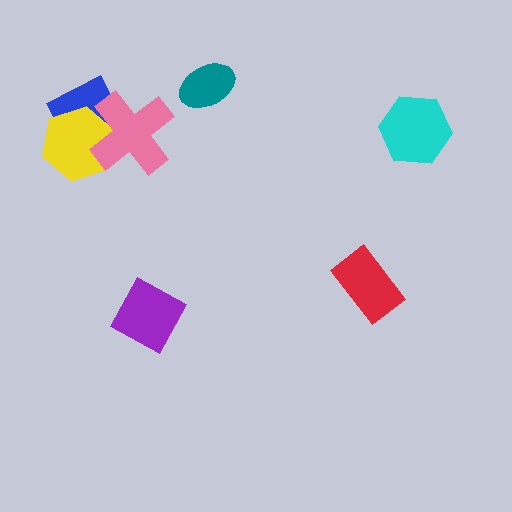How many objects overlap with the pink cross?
2 objects overlap with the pink cross.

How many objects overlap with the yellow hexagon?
2 objects overlap with the yellow hexagon.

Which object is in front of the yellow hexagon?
The pink cross is in front of the yellow hexagon.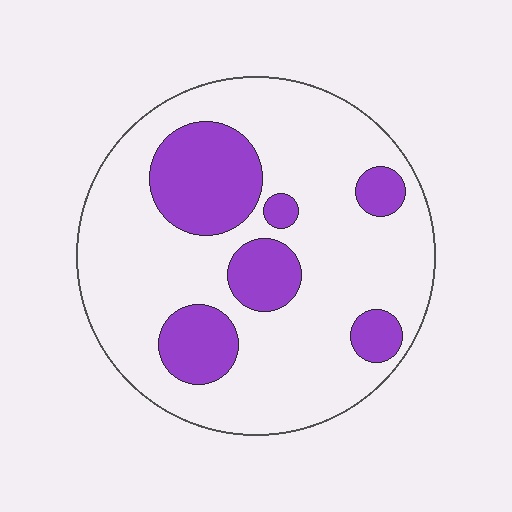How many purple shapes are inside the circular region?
6.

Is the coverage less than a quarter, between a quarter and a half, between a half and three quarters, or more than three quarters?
Less than a quarter.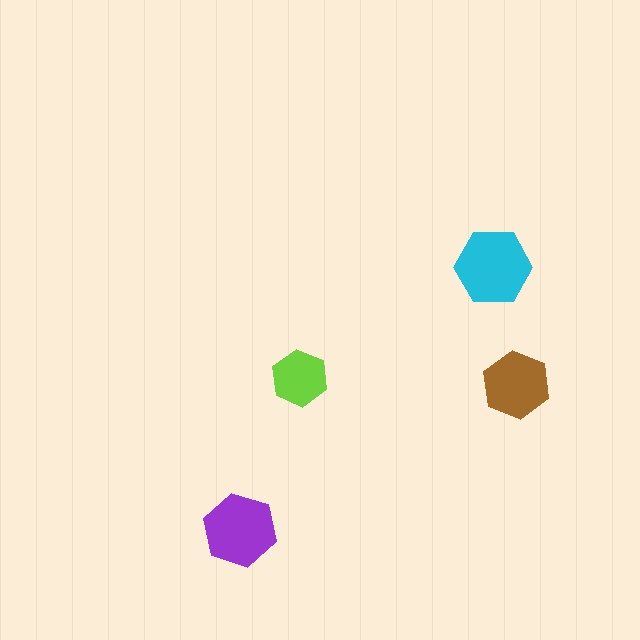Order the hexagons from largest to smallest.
the cyan one, the purple one, the brown one, the lime one.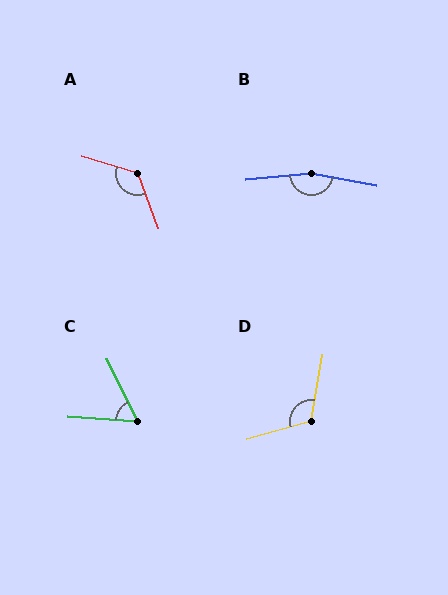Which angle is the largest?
B, at approximately 165 degrees.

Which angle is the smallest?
C, at approximately 60 degrees.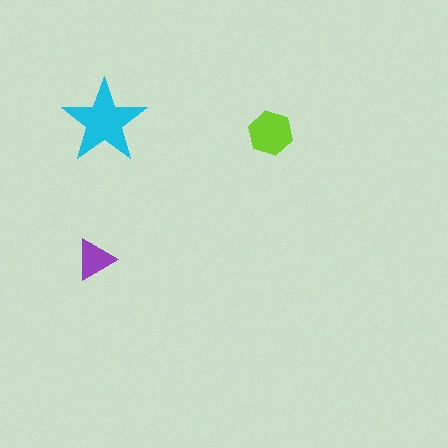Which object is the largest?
The cyan star.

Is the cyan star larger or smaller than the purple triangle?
Larger.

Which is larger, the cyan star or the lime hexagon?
The cyan star.